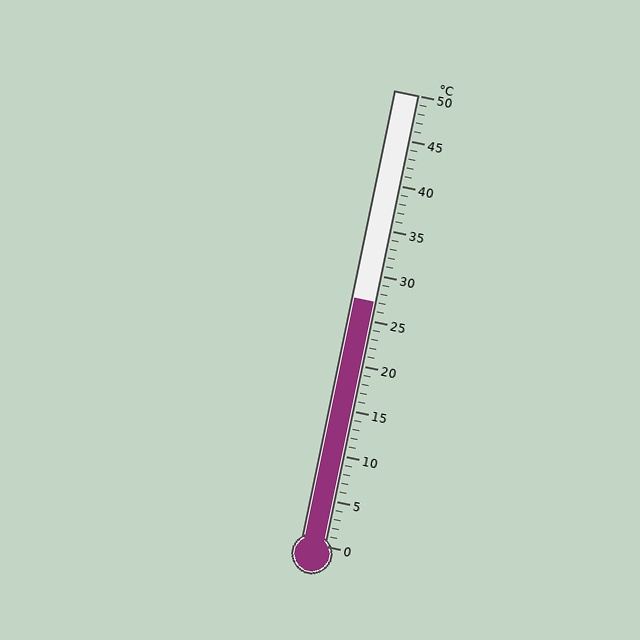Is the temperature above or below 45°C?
The temperature is below 45°C.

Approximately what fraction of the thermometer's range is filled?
The thermometer is filled to approximately 55% of its range.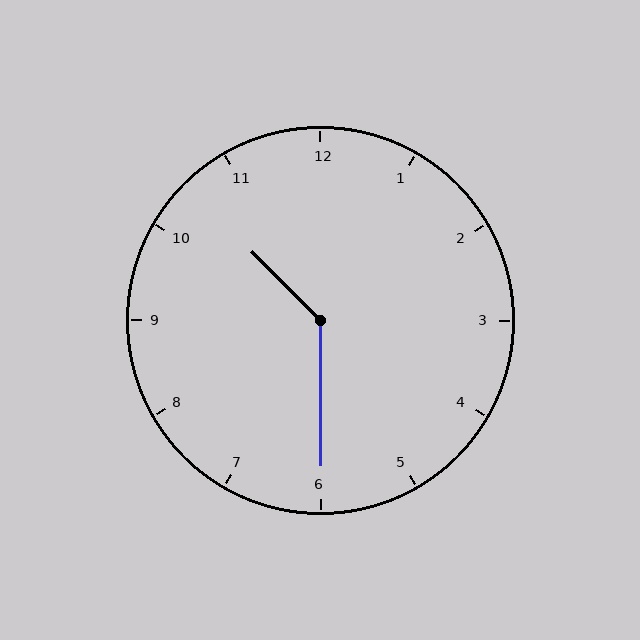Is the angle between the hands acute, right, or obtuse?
It is obtuse.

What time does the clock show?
10:30.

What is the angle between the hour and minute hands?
Approximately 135 degrees.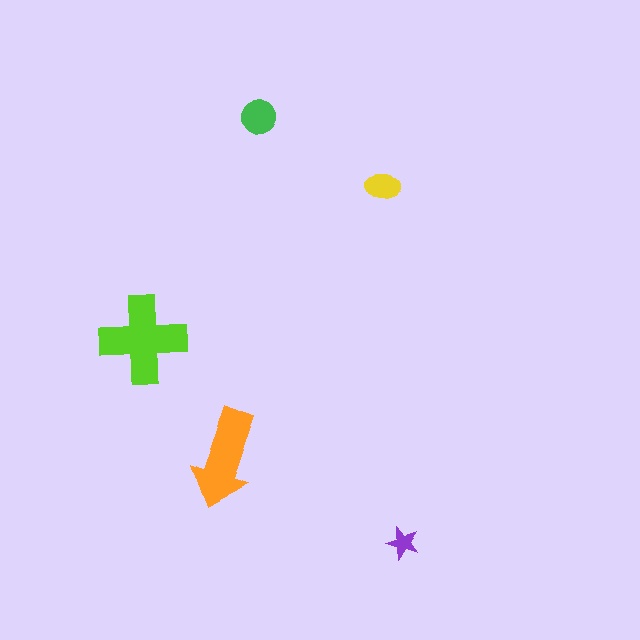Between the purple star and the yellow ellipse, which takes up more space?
The yellow ellipse.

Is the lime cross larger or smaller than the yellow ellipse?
Larger.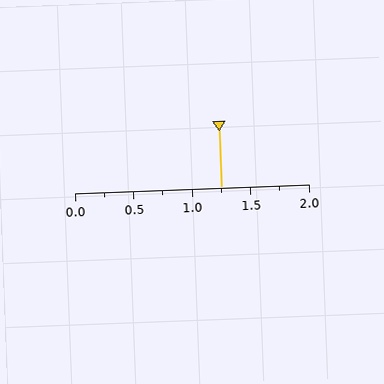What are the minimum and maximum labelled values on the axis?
The axis runs from 0.0 to 2.0.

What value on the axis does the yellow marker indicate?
The marker indicates approximately 1.25.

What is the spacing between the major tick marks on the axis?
The major ticks are spaced 0.5 apart.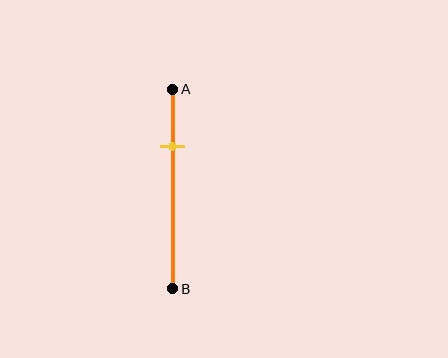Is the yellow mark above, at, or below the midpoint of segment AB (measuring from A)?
The yellow mark is above the midpoint of segment AB.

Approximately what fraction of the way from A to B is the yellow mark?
The yellow mark is approximately 30% of the way from A to B.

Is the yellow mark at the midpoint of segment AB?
No, the mark is at about 30% from A, not at the 50% midpoint.